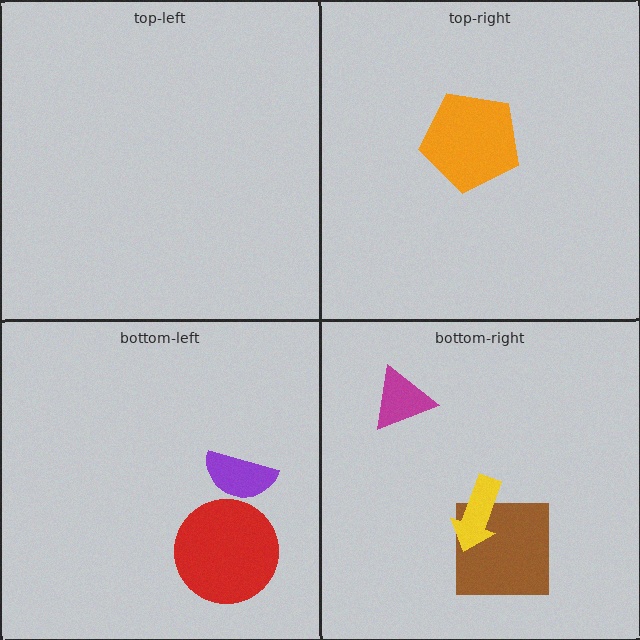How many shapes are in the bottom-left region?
2.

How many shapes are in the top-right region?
1.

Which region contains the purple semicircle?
The bottom-left region.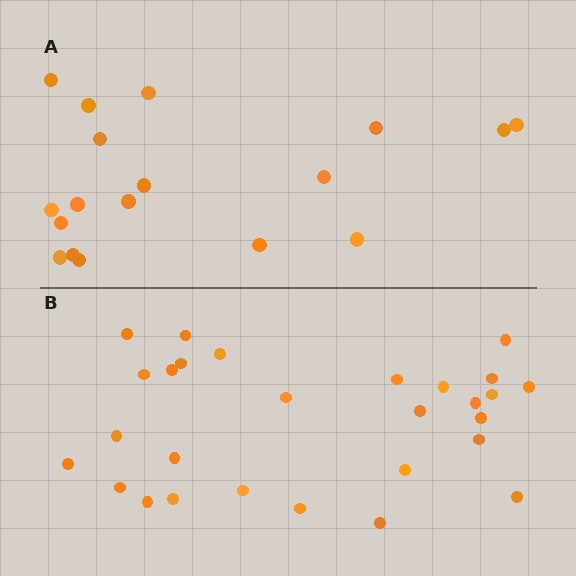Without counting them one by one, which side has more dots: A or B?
Region B (the bottom region) has more dots.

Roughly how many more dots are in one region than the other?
Region B has roughly 10 or so more dots than region A.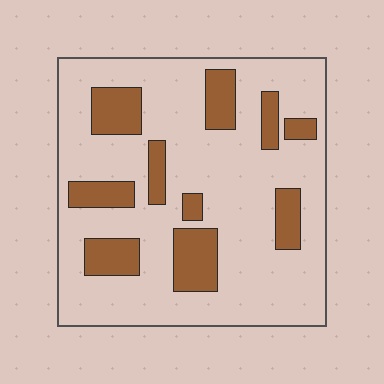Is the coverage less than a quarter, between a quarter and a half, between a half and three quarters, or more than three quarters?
Less than a quarter.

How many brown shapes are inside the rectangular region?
10.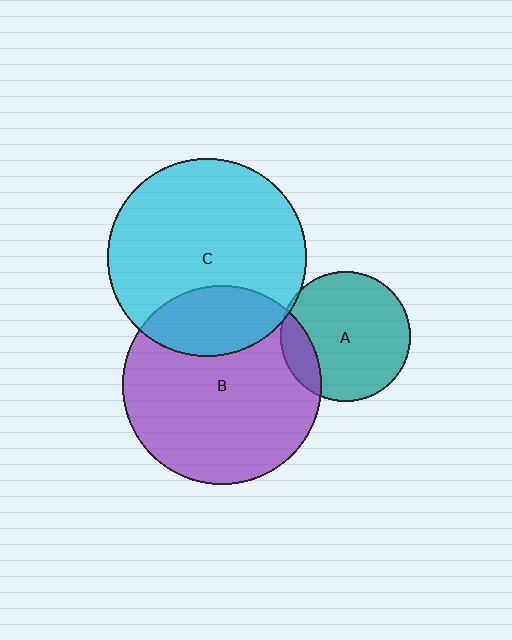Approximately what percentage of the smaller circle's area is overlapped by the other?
Approximately 5%.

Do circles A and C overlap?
Yes.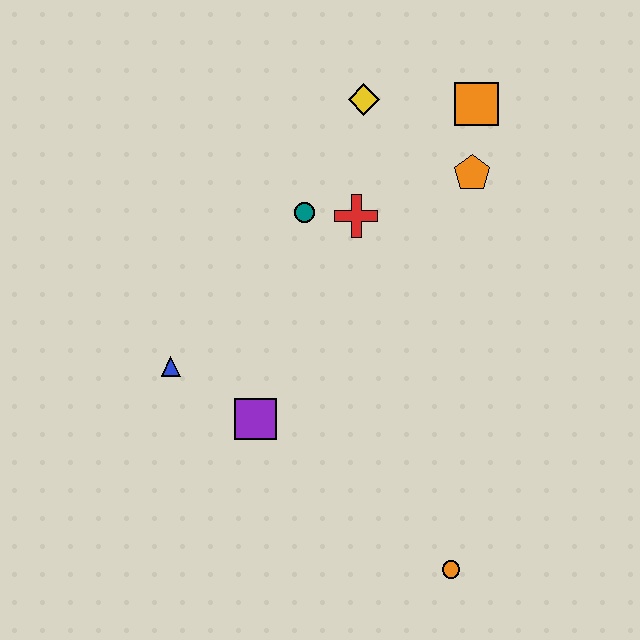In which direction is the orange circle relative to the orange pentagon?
The orange circle is below the orange pentagon.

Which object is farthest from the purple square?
The orange square is farthest from the purple square.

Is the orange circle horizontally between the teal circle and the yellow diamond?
No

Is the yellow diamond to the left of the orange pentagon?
Yes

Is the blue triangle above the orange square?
No